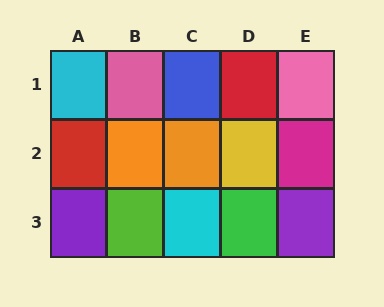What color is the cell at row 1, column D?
Red.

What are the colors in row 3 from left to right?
Purple, lime, cyan, green, purple.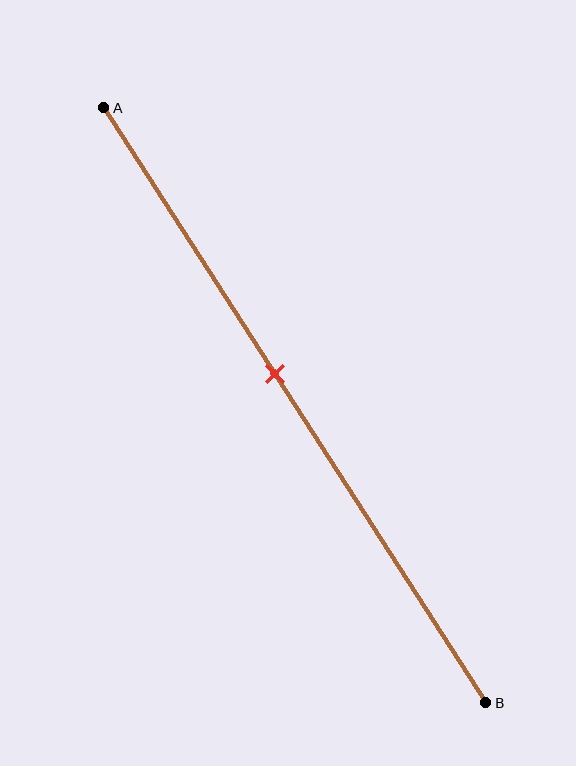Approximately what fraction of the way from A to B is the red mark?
The red mark is approximately 45% of the way from A to B.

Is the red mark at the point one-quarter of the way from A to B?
No, the mark is at about 45% from A, not at the 25% one-quarter point.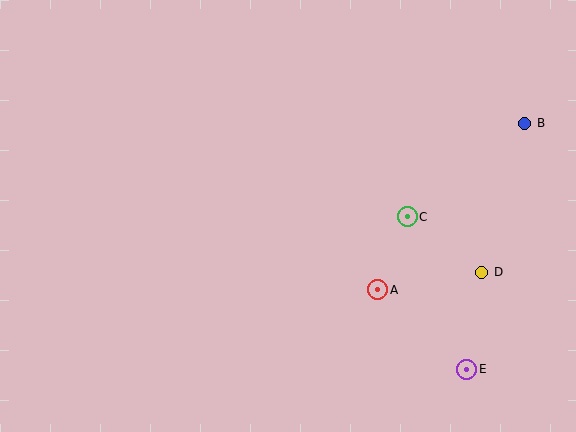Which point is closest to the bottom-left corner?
Point A is closest to the bottom-left corner.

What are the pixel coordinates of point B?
Point B is at (525, 123).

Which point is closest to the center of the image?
Point A at (378, 290) is closest to the center.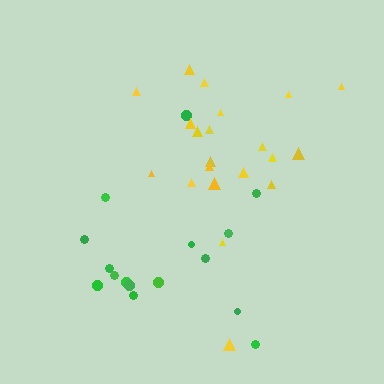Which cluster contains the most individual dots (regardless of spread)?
Yellow (21).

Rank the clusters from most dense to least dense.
yellow, green.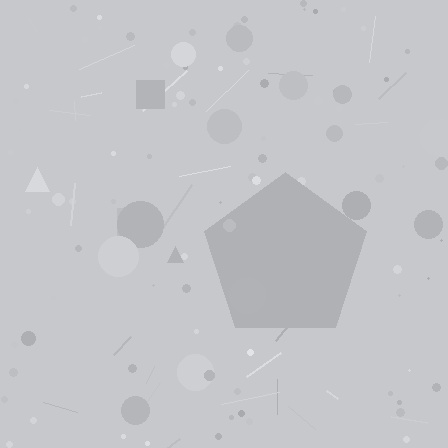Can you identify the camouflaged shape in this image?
The camouflaged shape is a pentagon.